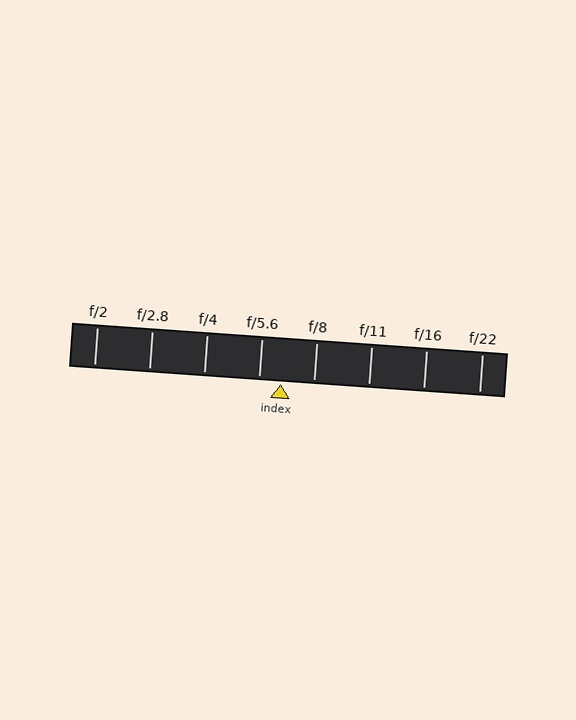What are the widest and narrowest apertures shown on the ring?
The widest aperture shown is f/2 and the narrowest is f/22.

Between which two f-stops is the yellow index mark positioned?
The index mark is between f/5.6 and f/8.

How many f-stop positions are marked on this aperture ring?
There are 8 f-stop positions marked.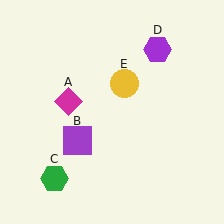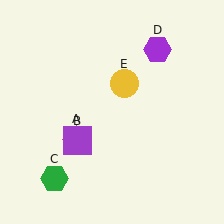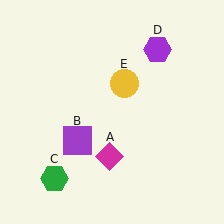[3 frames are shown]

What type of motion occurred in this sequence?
The magenta diamond (object A) rotated counterclockwise around the center of the scene.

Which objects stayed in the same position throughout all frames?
Purple square (object B) and green hexagon (object C) and purple hexagon (object D) and yellow circle (object E) remained stationary.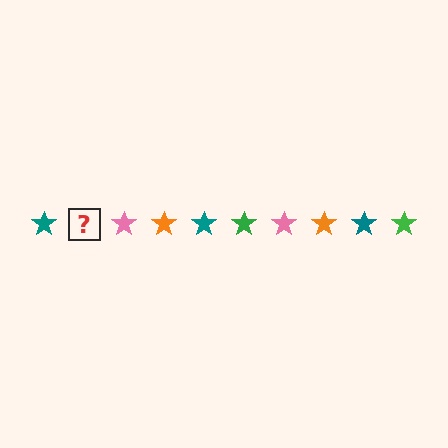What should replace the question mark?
The question mark should be replaced with a green star.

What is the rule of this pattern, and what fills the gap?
The rule is that the pattern cycles through teal, green, pink, orange stars. The gap should be filled with a green star.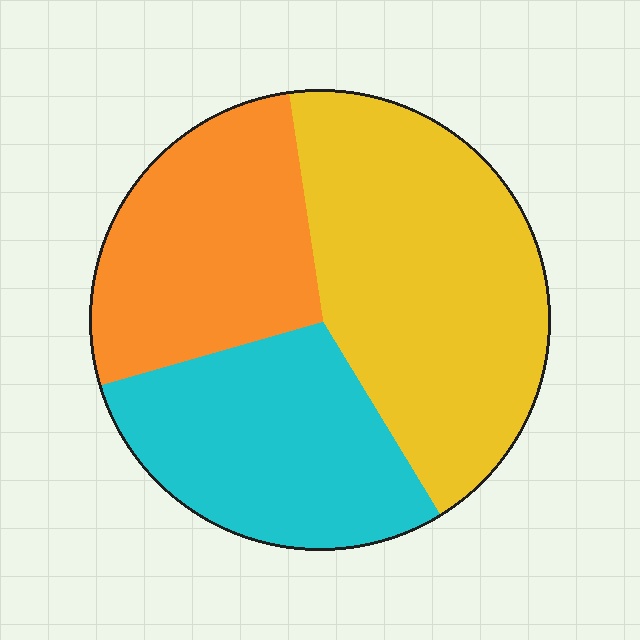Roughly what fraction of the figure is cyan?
Cyan covers 29% of the figure.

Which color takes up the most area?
Yellow, at roughly 45%.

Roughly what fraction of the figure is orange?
Orange covers about 30% of the figure.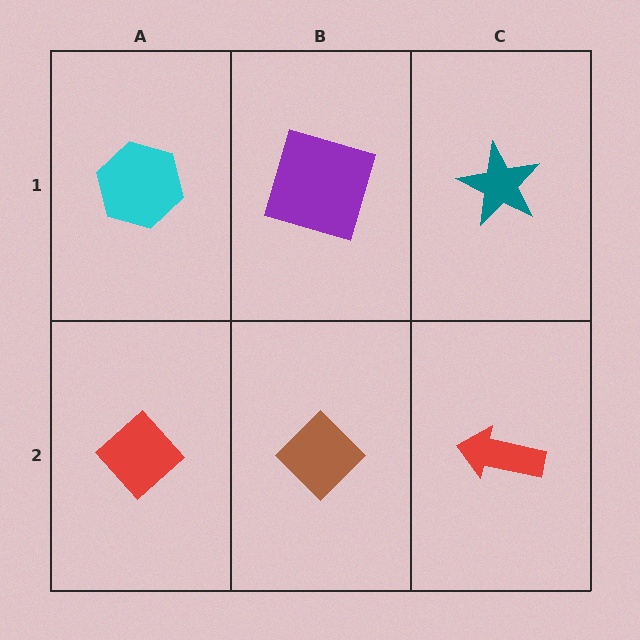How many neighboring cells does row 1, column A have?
2.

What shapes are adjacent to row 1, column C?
A red arrow (row 2, column C), a purple square (row 1, column B).